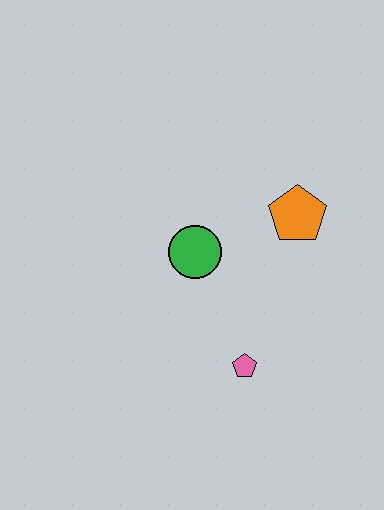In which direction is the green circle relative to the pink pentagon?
The green circle is above the pink pentagon.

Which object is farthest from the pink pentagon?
The orange pentagon is farthest from the pink pentagon.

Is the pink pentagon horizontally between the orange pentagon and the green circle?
Yes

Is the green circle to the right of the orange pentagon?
No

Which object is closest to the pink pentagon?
The green circle is closest to the pink pentagon.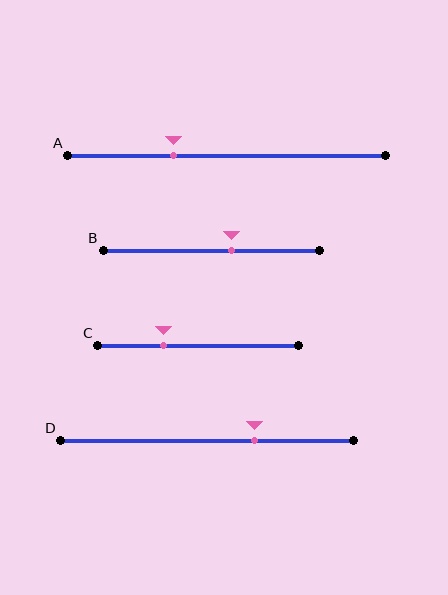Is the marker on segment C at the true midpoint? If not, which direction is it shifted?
No, the marker on segment C is shifted to the left by about 17% of the segment length.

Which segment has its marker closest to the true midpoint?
Segment B has its marker closest to the true midpoint.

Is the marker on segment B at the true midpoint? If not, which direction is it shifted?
No, the marker on segment B is shifted to the right by about 9% of the segment length.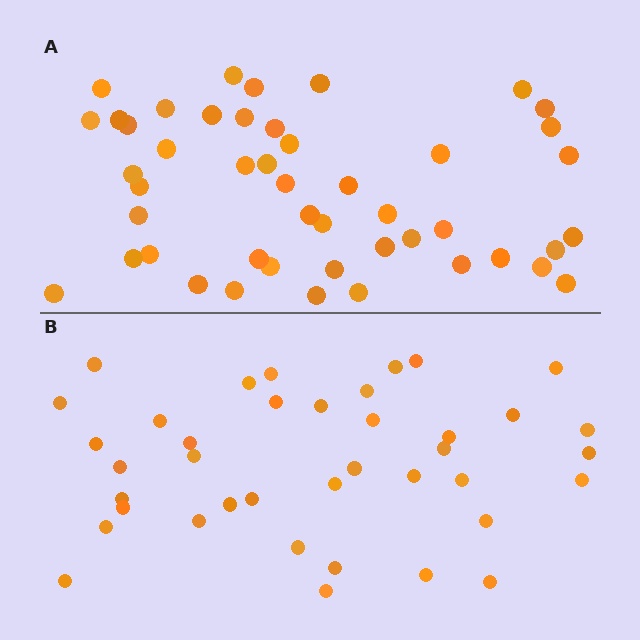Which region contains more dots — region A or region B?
Region A (the top region) has more dots.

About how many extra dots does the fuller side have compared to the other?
Region A has roughly 8 or so more dots than region B.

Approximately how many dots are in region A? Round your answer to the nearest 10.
About 50 dots. (The exact count is 47, which rounds to 50.)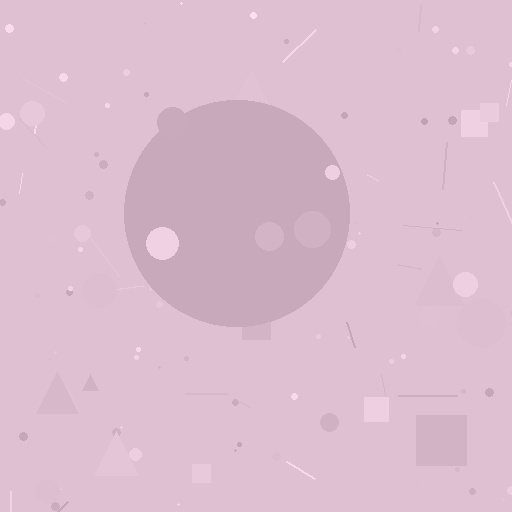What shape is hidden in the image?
A circle is hidden in the image.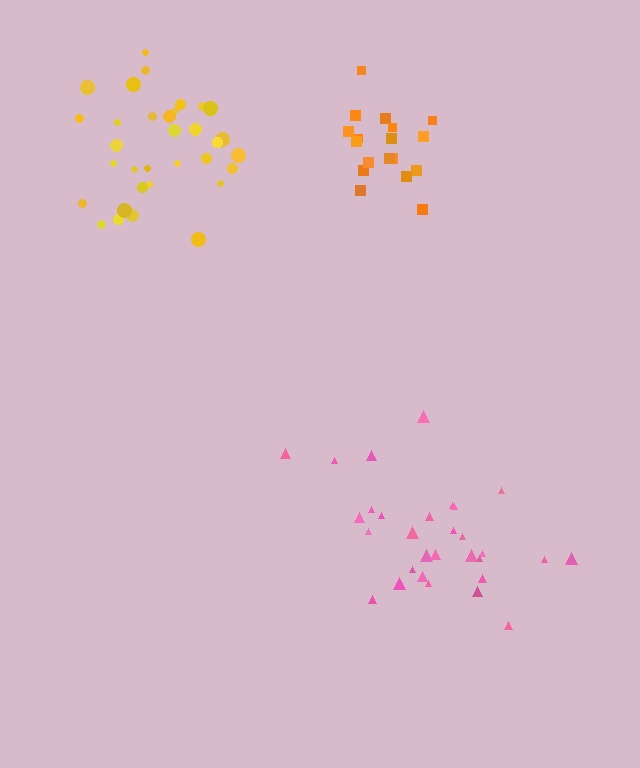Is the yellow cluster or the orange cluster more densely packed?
Orange.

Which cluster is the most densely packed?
Orange.